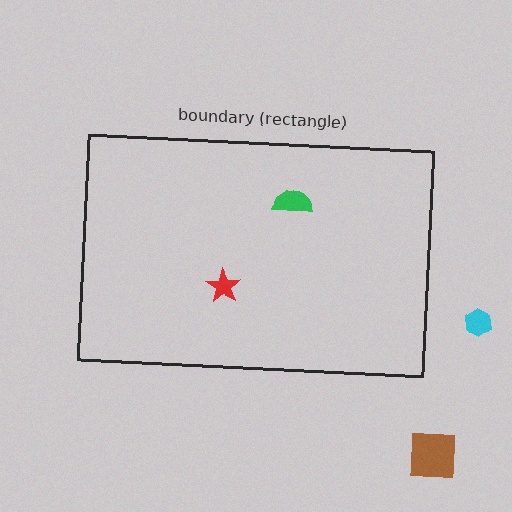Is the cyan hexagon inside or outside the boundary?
Outside.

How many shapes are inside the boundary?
2 inside, 2 outside.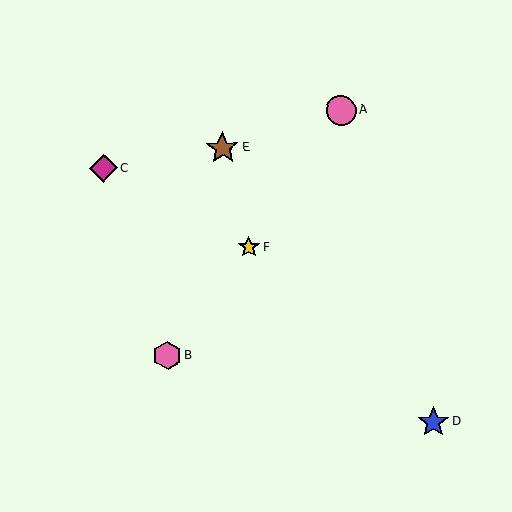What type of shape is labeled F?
Shape F is a yellow star.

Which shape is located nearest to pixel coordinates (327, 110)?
The pink circle (labeled A) at (341, 110) is nearest to that location.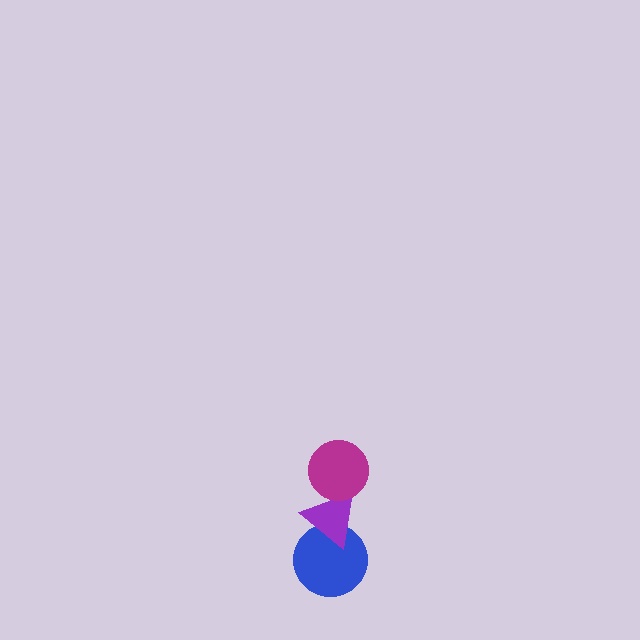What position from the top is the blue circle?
The blue circle is 3rd from the top.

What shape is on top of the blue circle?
The purple triangle is on top of the blue circle.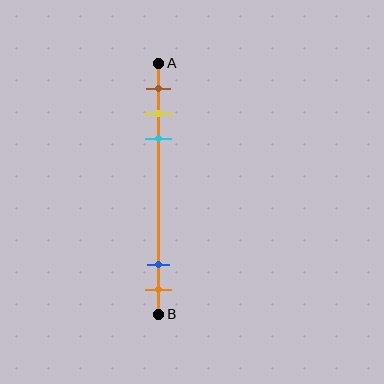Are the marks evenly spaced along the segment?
No, the marks are not evenly spaced.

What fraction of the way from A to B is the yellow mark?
The yellow mark is approximately 20% (0.2) of the way from A to B.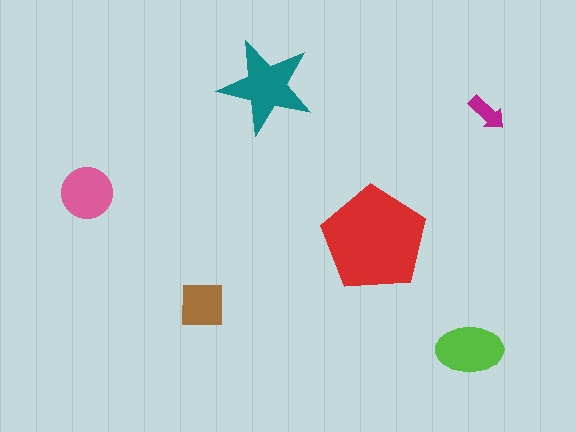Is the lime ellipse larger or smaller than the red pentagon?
Smaller.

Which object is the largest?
The red pentagon.